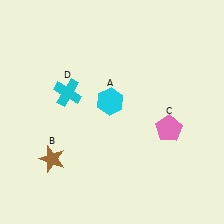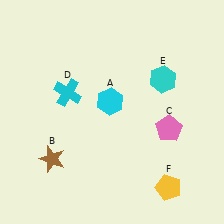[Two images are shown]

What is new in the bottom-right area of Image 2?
A yellow pentagon (F) was added in the bottom-right area of Image 2.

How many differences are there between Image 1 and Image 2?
There are 2 differences between the two images.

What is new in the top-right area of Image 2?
A cyan hexagon (E) was added in the top-right area of Image 2.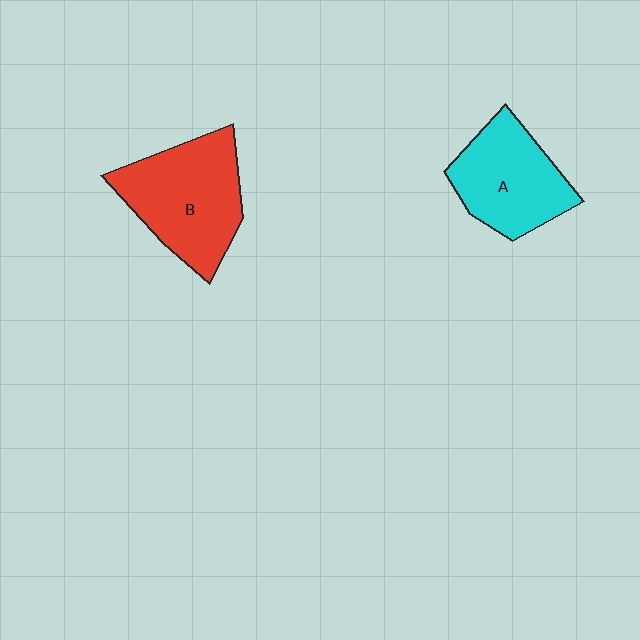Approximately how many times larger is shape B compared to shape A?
Approximately 1.2 times.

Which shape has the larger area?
Shape B (red).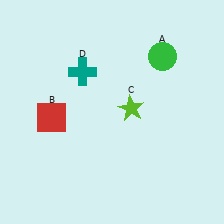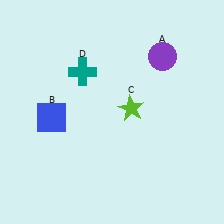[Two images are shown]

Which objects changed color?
A changed from green to purple. B changed from red to blue.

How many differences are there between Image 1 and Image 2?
There are 2 differences between the two images.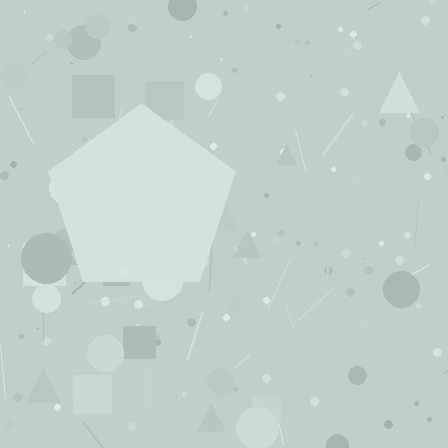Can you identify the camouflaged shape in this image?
The camouflaged shape is a pentagon.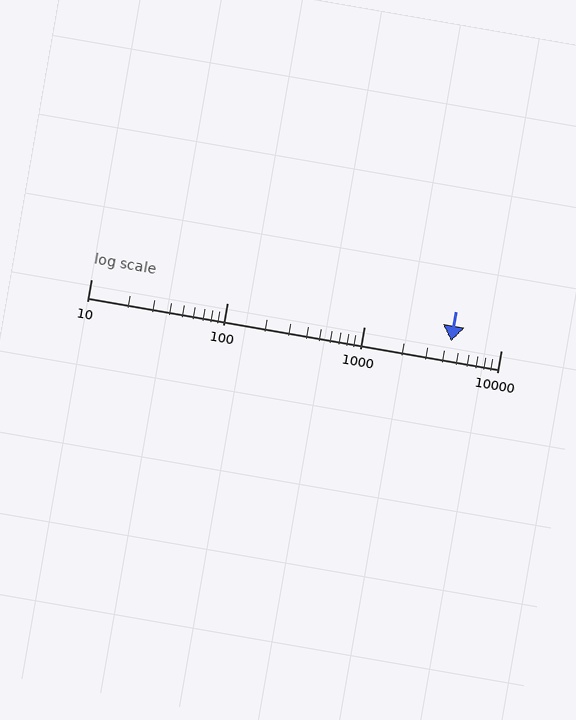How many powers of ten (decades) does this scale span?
The scale spans 3 decades, from 10 to 10000.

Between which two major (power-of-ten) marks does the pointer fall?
The pointer is between 1000 and 10000.